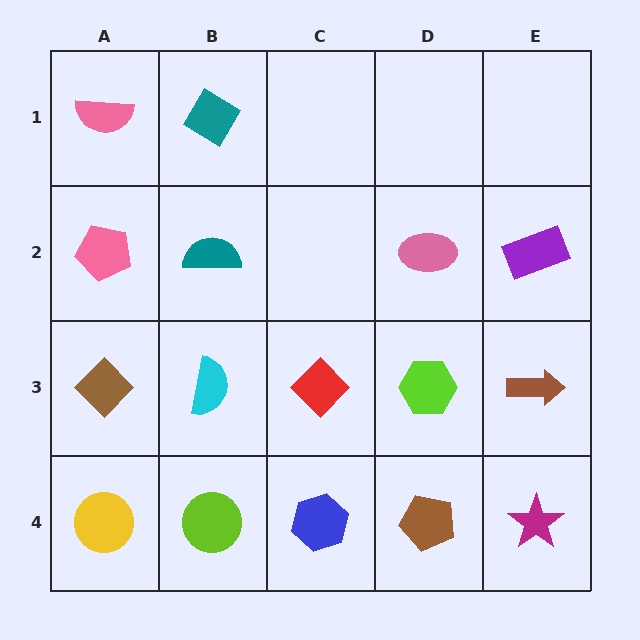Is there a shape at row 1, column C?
No, that cell is empty.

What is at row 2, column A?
A pink pentagon.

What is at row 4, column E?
A magenta star.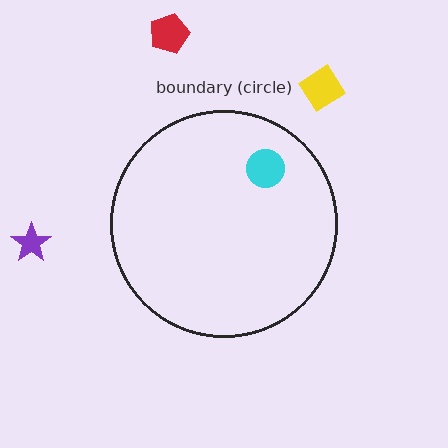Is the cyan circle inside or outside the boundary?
Inside.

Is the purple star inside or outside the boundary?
Outside.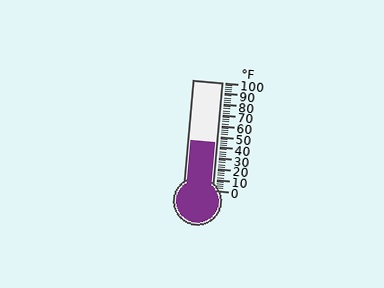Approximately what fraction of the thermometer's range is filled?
The thermometer is filled to approximately 45% of its range.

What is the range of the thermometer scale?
The thermometer scale ranges from 0°F to 100°F.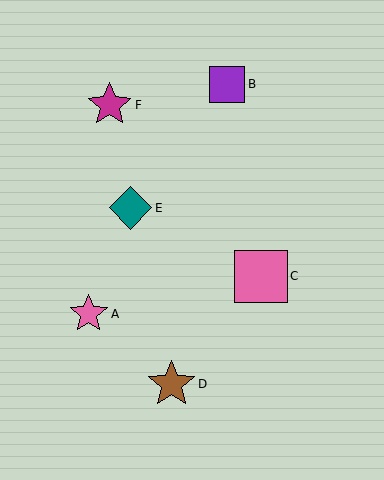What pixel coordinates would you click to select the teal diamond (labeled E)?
Click at (131, 208) to select the teal diamond E.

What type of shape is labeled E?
Shape E is a teal diamond.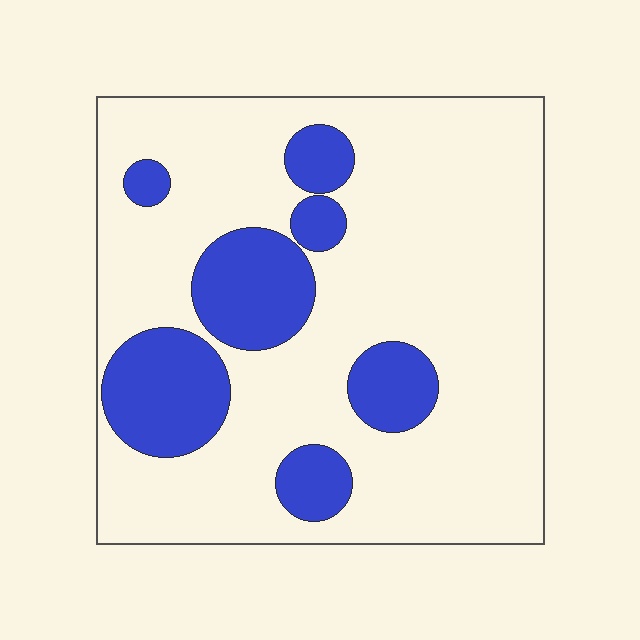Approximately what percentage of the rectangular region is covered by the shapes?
Approximately 20%.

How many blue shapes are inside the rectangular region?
7.